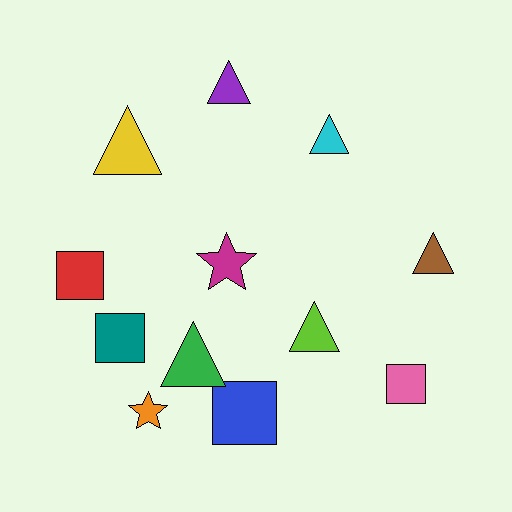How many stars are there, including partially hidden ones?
There are 2 stars.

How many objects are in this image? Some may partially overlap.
There are 12 objects.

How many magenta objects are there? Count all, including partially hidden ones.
There is 1 magenta object.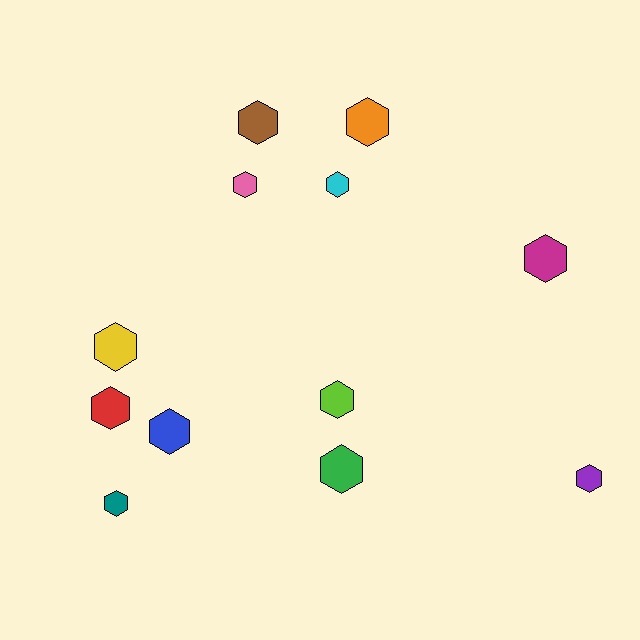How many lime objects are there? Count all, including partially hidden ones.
There is 1 lime object.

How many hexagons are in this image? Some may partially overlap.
There are 12 hexagons.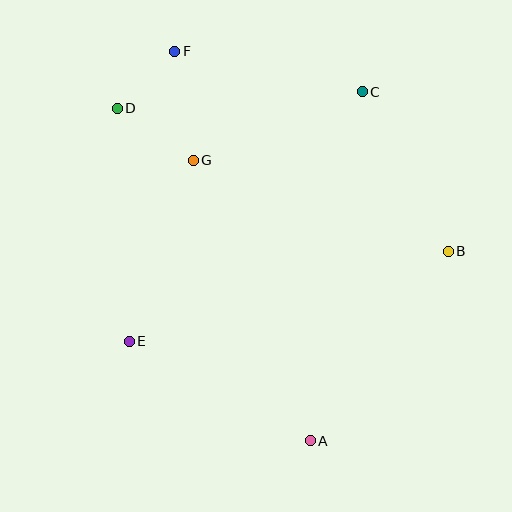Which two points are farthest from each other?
Points A and F are farthest from each other.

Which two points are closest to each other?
Points D and F are closest to each other.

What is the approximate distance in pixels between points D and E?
The distance between D and E is approximately 233 pixels.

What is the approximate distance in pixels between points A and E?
The distance between A and E is approximately 206 pixels.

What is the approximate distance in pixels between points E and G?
The distance between E and G is approximately 192 pixels.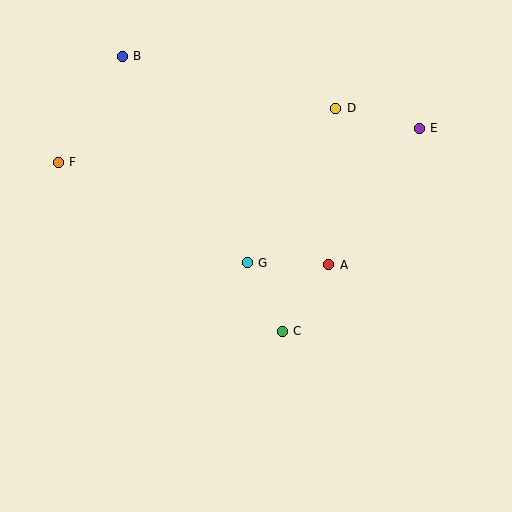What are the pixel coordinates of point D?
Point D is at (336, 108).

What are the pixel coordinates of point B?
Point B is at (122, 56).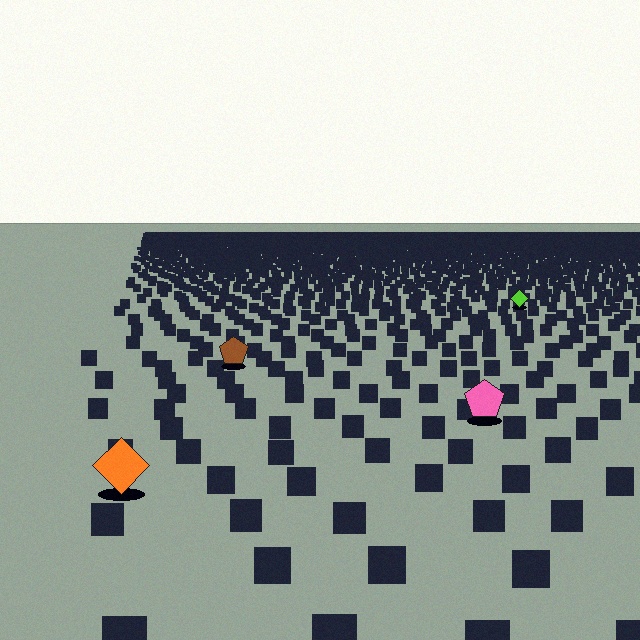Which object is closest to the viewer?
The orange diamond is closest. The texture marks near it are larger and more spread out.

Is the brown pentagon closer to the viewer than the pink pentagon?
No. The pink pentagon is closer — you can tell from the texture gradient: the ground texture is coarser near it.